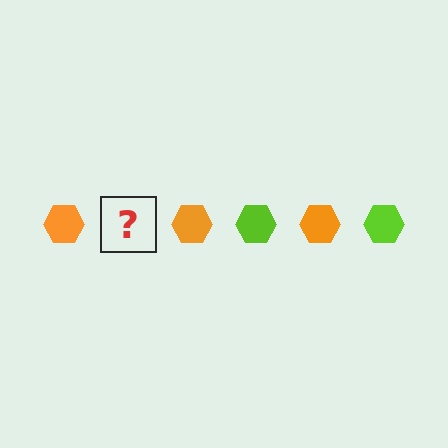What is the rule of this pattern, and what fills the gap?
The rule is that the pattern cycles through orange, lime hexagons. The gap should be filled with a lime hexagon.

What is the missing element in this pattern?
The missing element is a lime hexagon.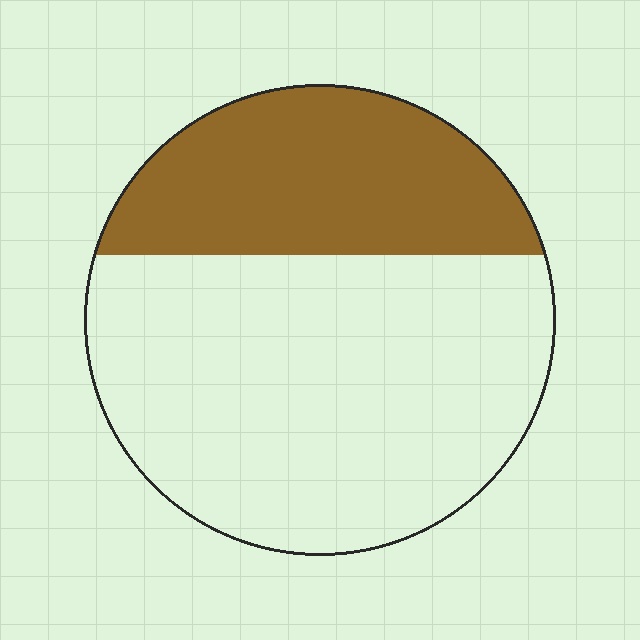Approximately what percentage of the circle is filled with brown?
Approximately 35%.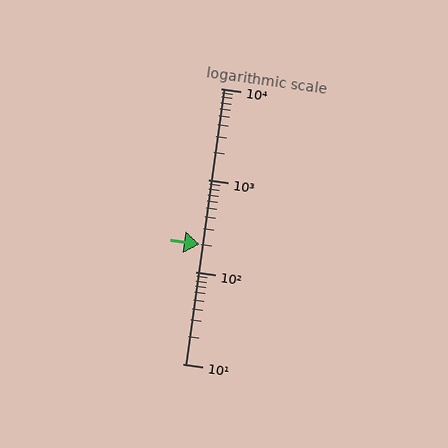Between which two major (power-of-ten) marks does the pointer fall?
The pointer is between 100 and 1000.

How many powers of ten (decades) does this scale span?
The scale spans 3 decades, from 10 to 10000.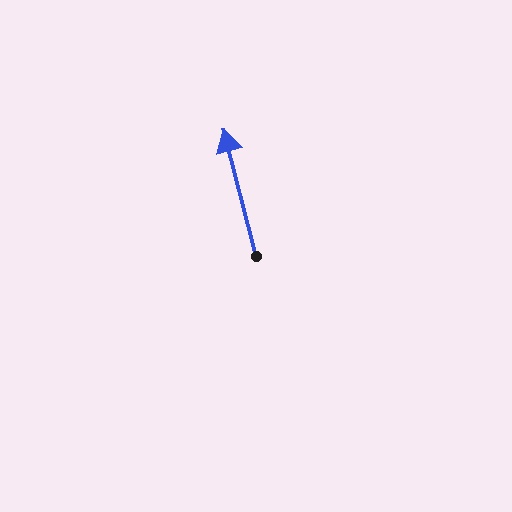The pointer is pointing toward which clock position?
Roughly 12 o'clock.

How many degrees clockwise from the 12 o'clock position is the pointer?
Approximately 346 degrees.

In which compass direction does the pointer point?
North.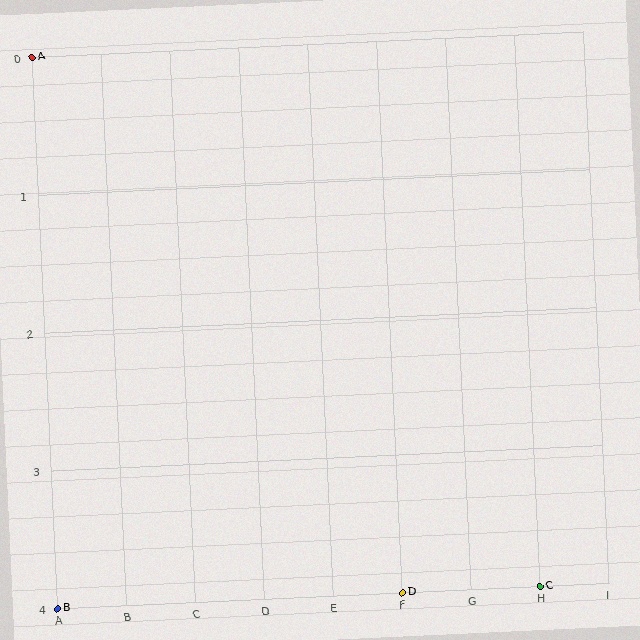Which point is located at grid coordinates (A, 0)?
Point A is at (A, 0).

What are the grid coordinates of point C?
Point C is at grid coordinates (H, 4).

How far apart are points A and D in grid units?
Points A and D are 5 columns and 4 rows apart (about 6.4 grid units diagonally).